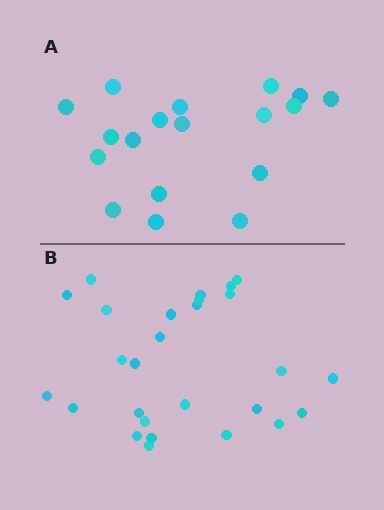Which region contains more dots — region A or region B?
Region B (the bottom region) has more dots.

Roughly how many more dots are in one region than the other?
Region B has roughly 8 or so more dots than region A.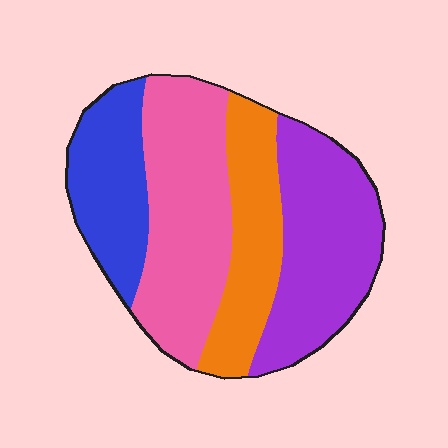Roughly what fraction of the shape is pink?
Pink covers around 30% of the shape.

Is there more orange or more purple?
Purple.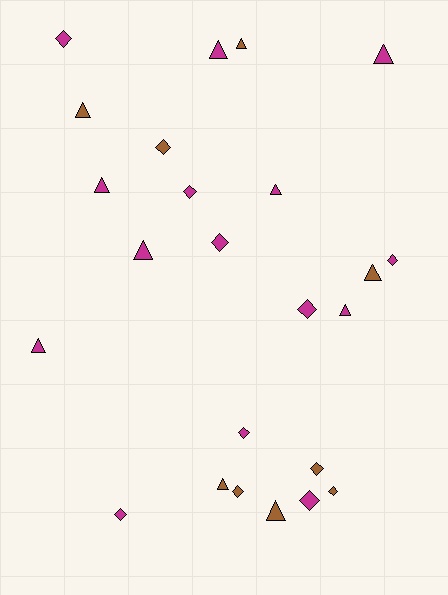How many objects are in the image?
There are 24 objects.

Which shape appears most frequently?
Triangle, with 12 objects.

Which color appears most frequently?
Magenta, with 15 objects.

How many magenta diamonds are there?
There are 8 magenta diamonds.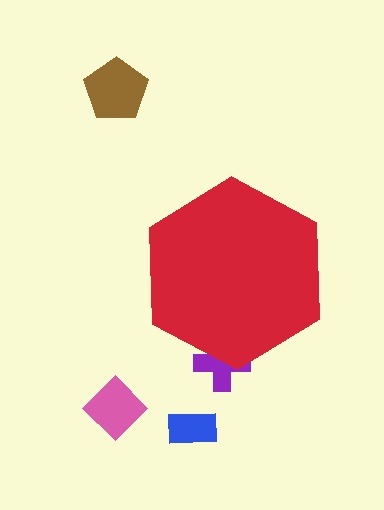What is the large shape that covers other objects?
A red hexagon.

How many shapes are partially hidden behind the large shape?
1 shape is partially hidden.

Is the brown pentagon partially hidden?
No, the brown pentagon is fully visible.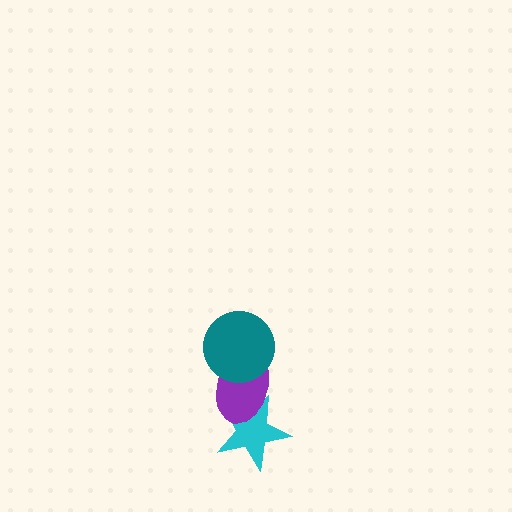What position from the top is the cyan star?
The cyan star is 3rd from the top.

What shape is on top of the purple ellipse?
The teal circle is on top of the purple ellipse.